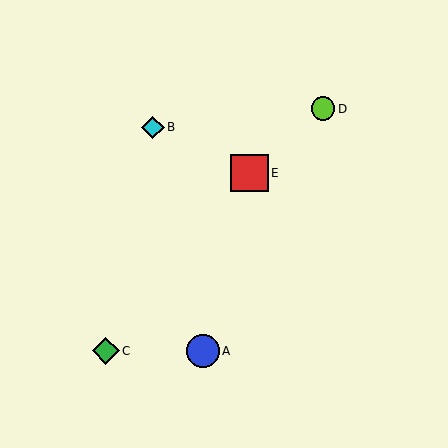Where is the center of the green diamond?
The center of the green diamond is at (106, 351).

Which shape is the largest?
The red square (labeled E) is the largest.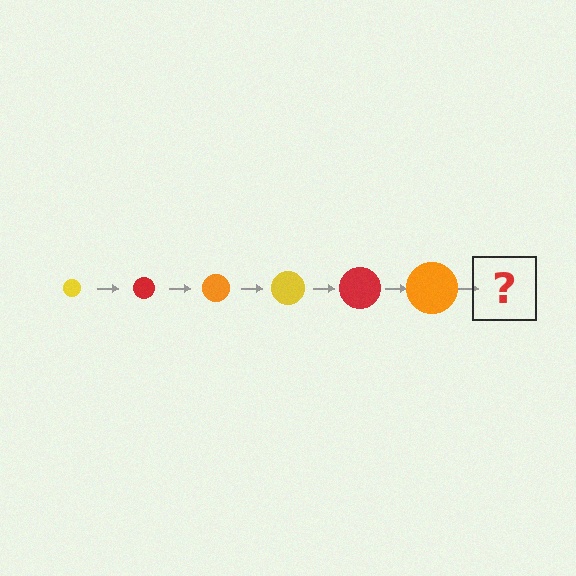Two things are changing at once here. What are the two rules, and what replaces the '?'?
The two rules are that the circle grows larger each step and the color cycles through yellow, red, and orange. The '?' should be a yellow circle, larger than the previous one.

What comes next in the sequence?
The next element should be a yellow circle, larger than the previous one.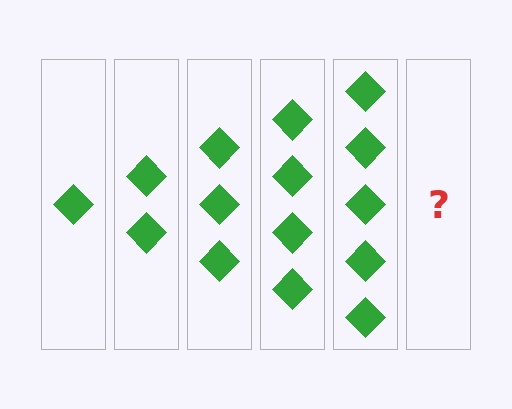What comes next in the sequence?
The next element should be 6 diamonds.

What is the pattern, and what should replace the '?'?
The pattern is that each step adds one more diamond. The '?' should be 6 diamonds.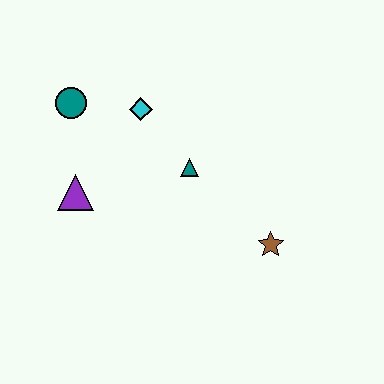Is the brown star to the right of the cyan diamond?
Yes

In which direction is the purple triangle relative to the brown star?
The purple triangle is to the left of the brown star.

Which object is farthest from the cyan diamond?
The brown star is farthest from the cyan diamond.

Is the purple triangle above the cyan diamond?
No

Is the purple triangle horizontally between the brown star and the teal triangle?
No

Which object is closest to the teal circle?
The cyan diamond is closest to the teal circle.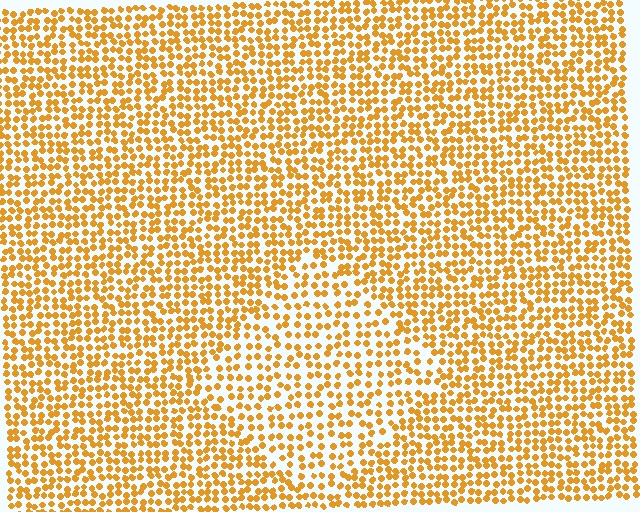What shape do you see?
I see a diamond.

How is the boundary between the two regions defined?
The boundary is defined by a change in element density (approximately 1.5x ratio). All elements are the same color, size, and shape.